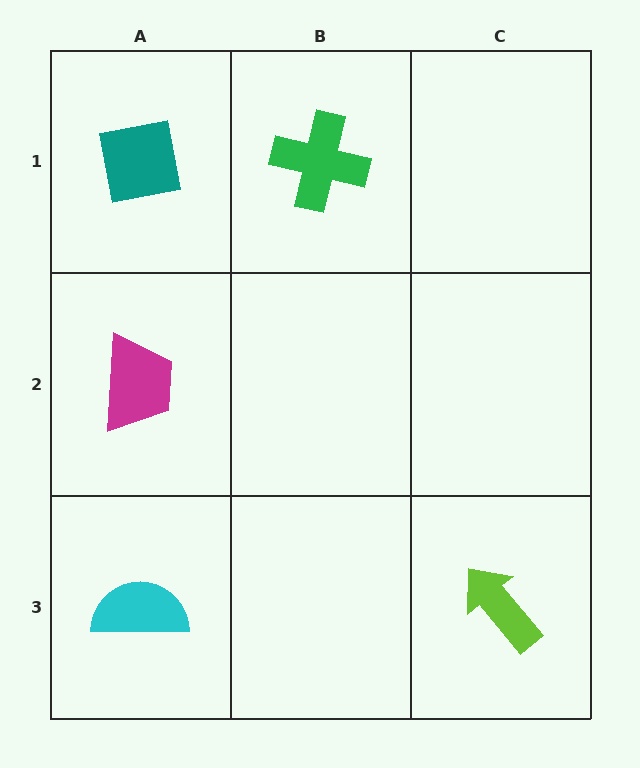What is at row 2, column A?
A magenta trapezoid.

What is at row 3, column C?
A lime arrow.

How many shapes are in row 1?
2 shapes.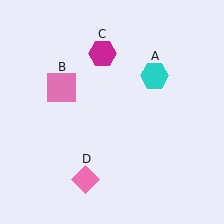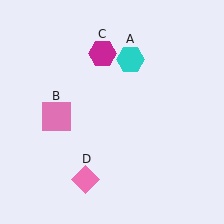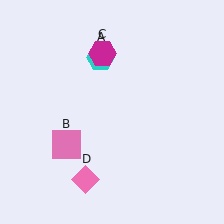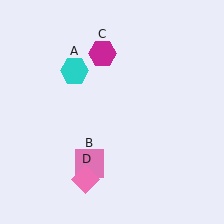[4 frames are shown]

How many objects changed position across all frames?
2 objects changed position: cyan hexagon (object A), pink square (object B).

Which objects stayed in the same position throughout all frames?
Magenta hexagon (object C) and pink diamond (object D) remained stationary.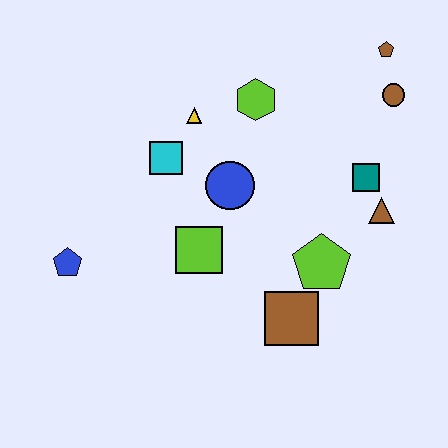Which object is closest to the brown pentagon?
The brown circle is closest to the brown pentagon.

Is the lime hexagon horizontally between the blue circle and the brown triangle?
Yes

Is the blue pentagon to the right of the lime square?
No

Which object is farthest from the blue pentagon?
The brown pentagon is farthest from the blue pentagon.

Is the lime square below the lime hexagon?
Yes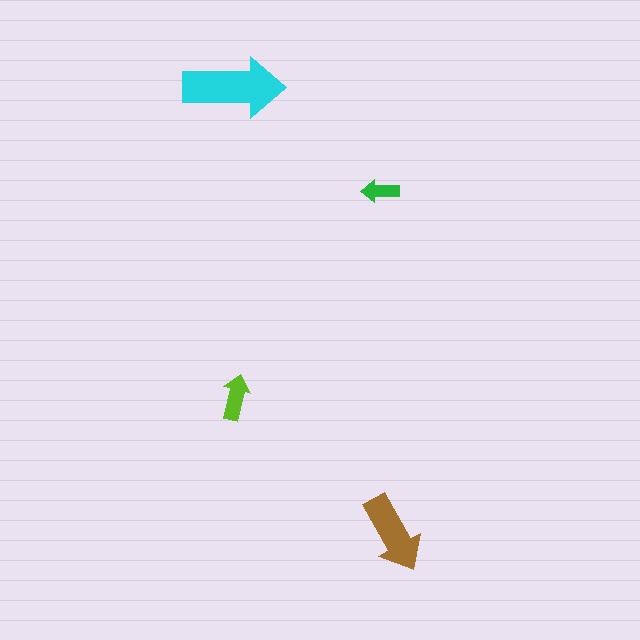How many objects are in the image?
There are 4 objects in the image.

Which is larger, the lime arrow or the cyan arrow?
The cyan one.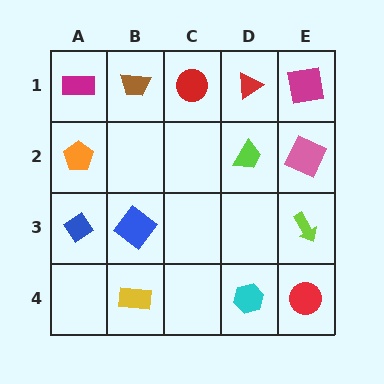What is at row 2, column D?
A lime trapezoid.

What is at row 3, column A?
A blue diamond.